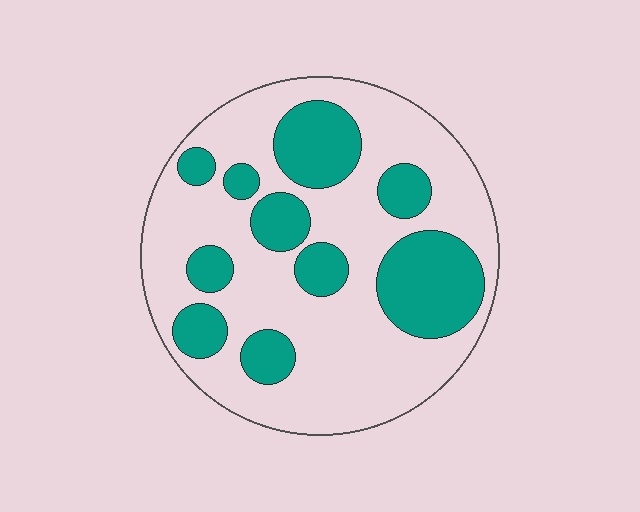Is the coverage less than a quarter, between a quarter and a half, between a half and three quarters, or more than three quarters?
Between a quarter and a half.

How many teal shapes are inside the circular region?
10.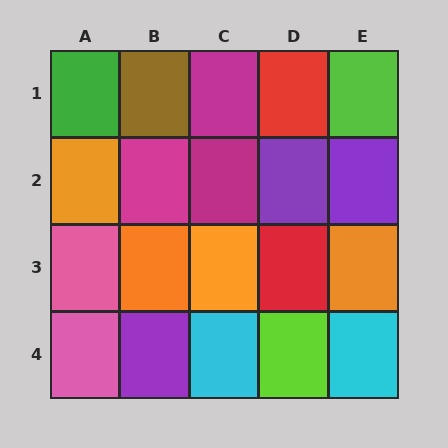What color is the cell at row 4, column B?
Purple.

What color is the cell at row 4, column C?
Cyan.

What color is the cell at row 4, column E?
Cyan.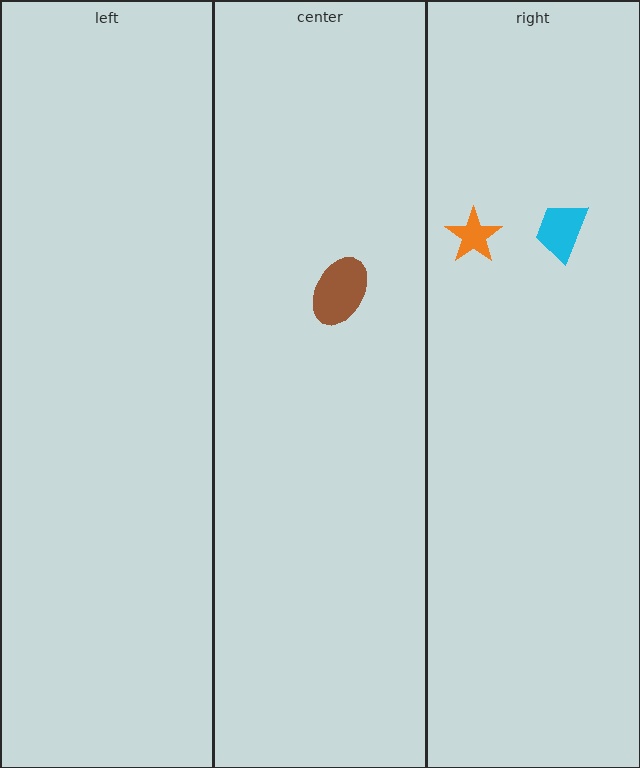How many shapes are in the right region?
2.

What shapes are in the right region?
The orange star, the cyan trapezoid.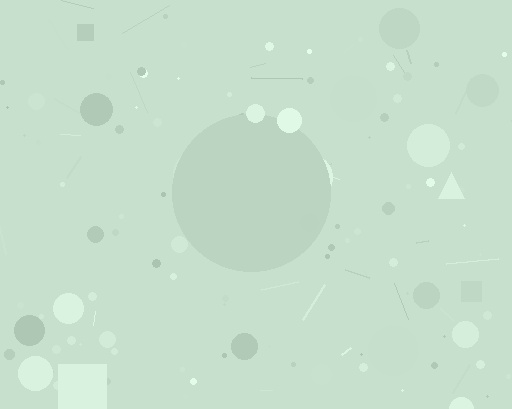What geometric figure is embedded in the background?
A circle is embedded in the background.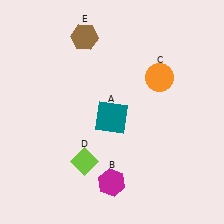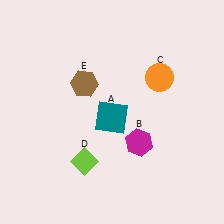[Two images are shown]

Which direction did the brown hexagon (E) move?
The brown hexagon (E) moved down.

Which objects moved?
The objects that moved are: the magenta hexagon (B), the brown hexagon (E).